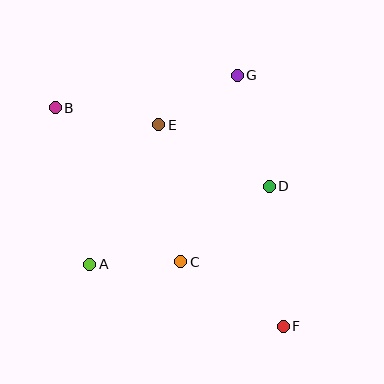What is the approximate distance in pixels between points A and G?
The distance between A and G is approximately 240 pixels.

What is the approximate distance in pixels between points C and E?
The distance between C and E is approximately 139 pixels.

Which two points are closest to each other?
Points A and C are closest to each other.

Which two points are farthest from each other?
Points B and F are farthest from each other.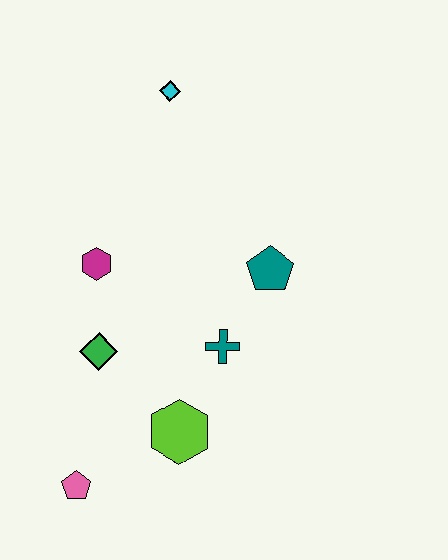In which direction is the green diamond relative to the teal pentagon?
The green diamond is to the left of the teal pentagon.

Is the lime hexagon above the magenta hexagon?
No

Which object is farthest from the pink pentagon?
The cyan diamond is farthest from the pink pentagon.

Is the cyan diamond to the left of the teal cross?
Yes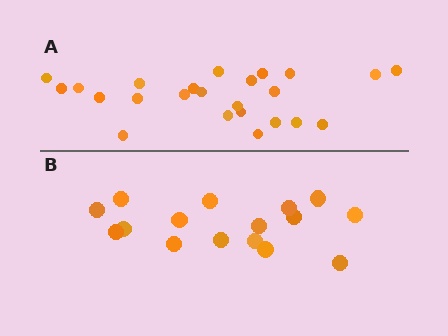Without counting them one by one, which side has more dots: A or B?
Region A (the top region) has more dots.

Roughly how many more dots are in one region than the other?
Region A has roughly 8 or so more dots than region B.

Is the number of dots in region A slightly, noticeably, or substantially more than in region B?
Region A has substantially more. The ratio is roughly 1.5 to 1.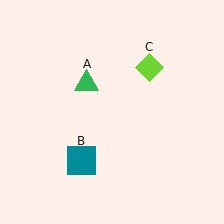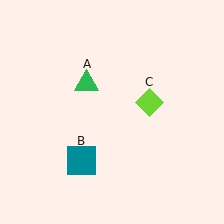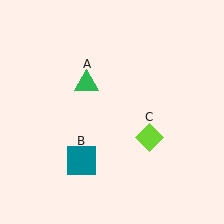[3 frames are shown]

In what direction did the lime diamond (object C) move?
The lime diamond (object C) moved down.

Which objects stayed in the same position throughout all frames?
Green triangle (object A) and teal square (object B) remained stationary.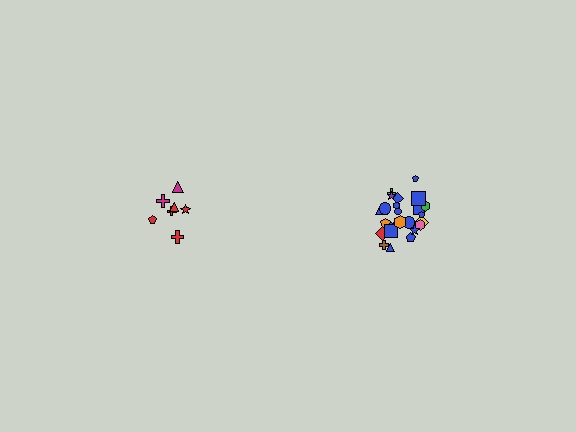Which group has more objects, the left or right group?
The right group.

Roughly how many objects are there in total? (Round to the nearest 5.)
Roughly 30 objects in total.